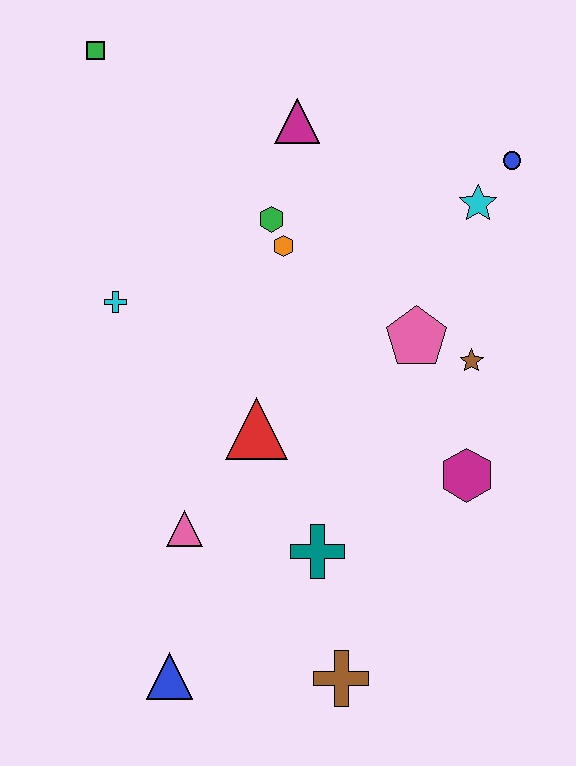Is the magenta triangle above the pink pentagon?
Yes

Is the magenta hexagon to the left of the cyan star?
Yes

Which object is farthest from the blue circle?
The blue triangle is farthest from the blue circle.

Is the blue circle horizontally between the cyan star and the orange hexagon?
No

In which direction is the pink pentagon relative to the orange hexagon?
The pink pentagon is to the right of the orange hexagon.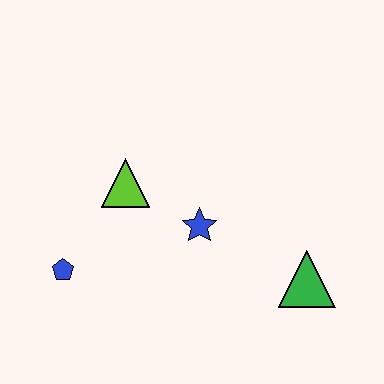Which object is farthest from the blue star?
The blue pentagon is farthest from the blue star.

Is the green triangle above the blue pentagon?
No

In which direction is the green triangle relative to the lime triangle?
The green triangle is to the right of the lime triangle.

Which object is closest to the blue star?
The lime triangle is closest to the blue star.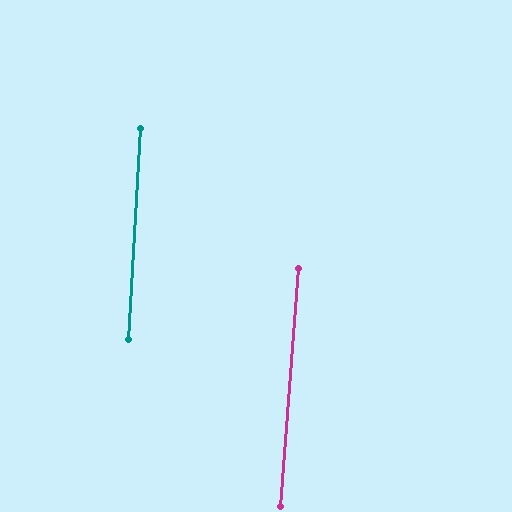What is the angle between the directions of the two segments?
Approximately 1 degree.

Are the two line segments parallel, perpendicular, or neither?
Parallel — their directions differ by only 1.0°.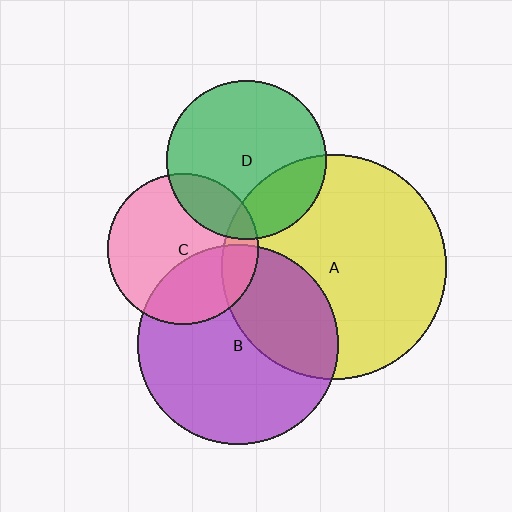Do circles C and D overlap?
Yes.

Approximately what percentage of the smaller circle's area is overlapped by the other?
Approximately 20%.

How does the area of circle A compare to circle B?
Approximately 1.3 times.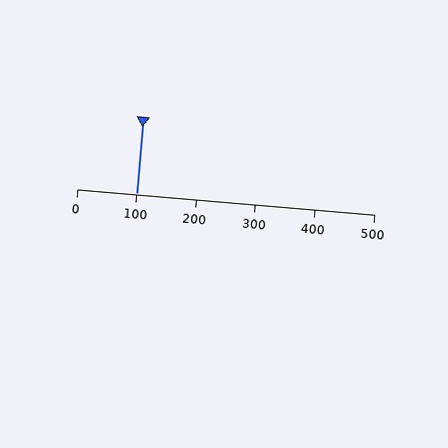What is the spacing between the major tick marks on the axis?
The major ticks are spaced 100 apart.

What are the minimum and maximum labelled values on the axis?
The axis runs from 0 to 500.